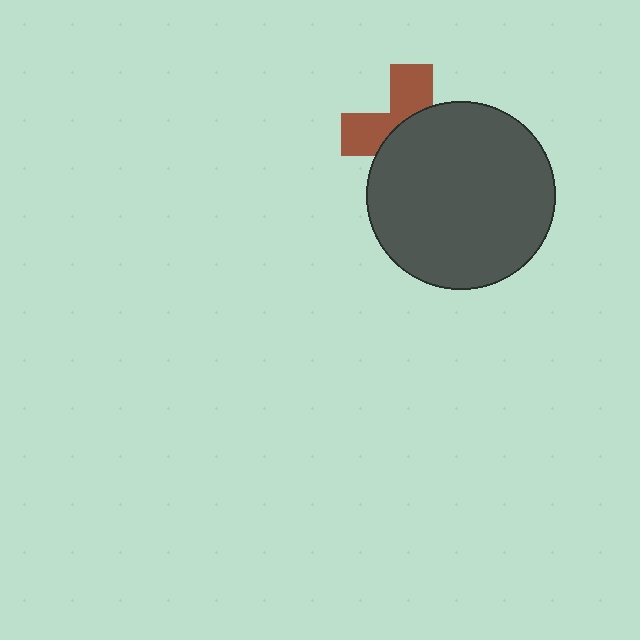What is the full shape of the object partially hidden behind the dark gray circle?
The partially hidden object is a brown cross.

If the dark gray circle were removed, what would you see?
You would see the complete brown cross.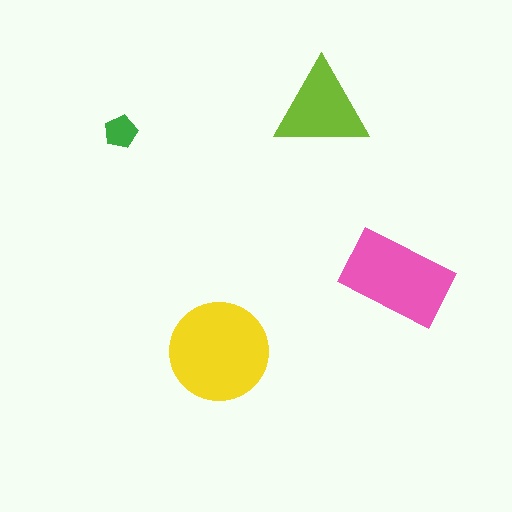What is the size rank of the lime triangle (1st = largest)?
3rd.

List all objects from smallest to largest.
The green pentagon, the lime triangle, the pink rectangle, the yellow circle.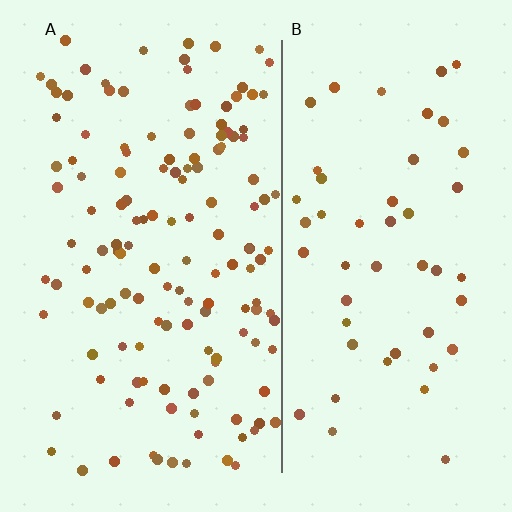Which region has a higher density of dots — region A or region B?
A (the left).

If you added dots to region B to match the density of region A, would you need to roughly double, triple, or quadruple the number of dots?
Approximately triple.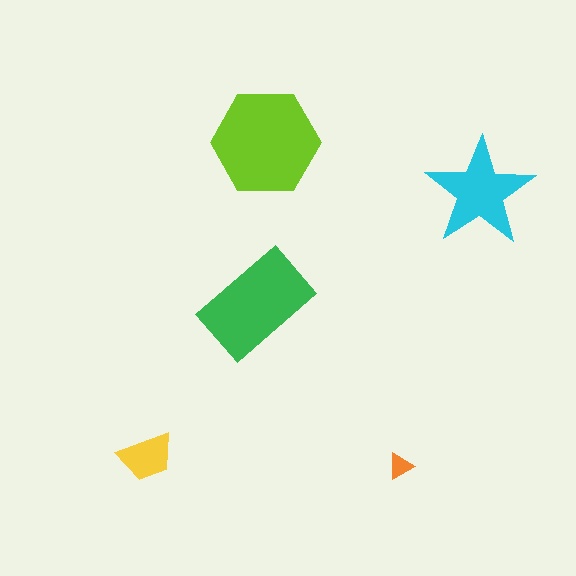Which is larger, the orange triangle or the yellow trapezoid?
The yellow trapezoid.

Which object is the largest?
The lime hexagon.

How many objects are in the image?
There are 5 objects in the image.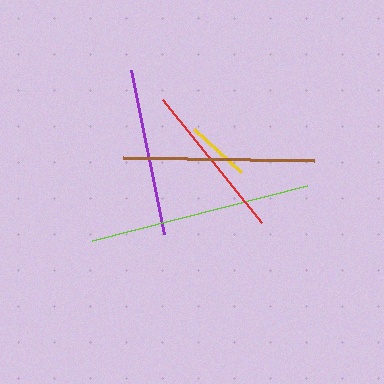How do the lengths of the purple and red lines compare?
The purple and red lines are approximately the same length.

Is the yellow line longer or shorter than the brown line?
The brown line is longer than the yellow line.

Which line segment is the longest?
The lime line is the longest at approximately 222 pixels.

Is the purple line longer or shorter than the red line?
The purple line is longer than the red line.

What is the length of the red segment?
The red segment is approximately 158 pixels long.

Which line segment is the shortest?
The yellow line is the shortest at approximately 64 pixels.